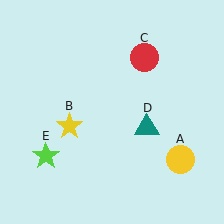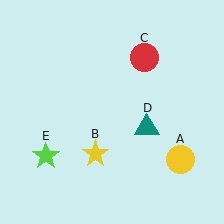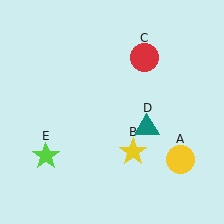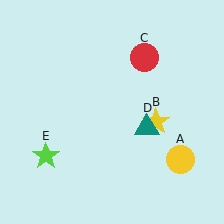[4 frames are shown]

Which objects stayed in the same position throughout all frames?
Yellow circle (object A) and red circle (object C) and teal triangle (object D) and lime star (object E) remained stationary.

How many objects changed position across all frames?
1 object changed position: yellow star (object B).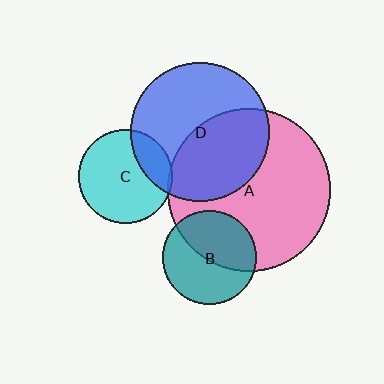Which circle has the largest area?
Circle A (pink).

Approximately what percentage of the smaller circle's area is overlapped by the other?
Approximately 5%.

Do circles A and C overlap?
Yes.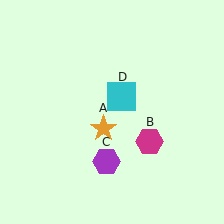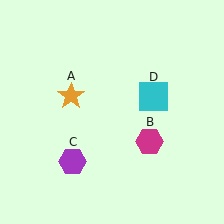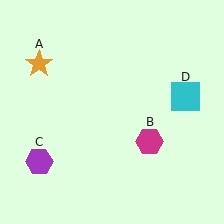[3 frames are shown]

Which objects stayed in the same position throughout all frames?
Magenta hexagon (object B) remained stationary.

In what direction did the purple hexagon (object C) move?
The purple hexagon (object C) moved left.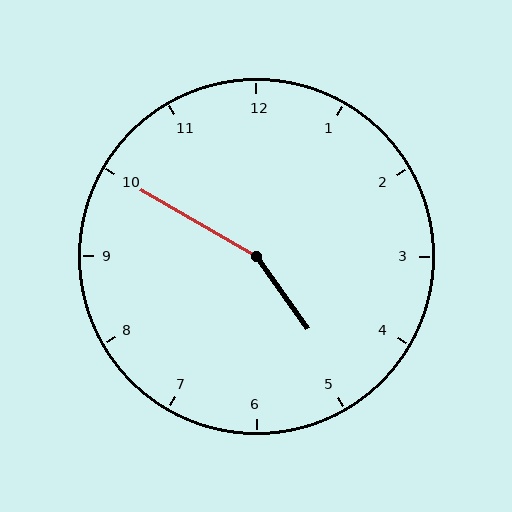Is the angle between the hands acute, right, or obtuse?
It is obtuse.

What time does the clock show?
4:50.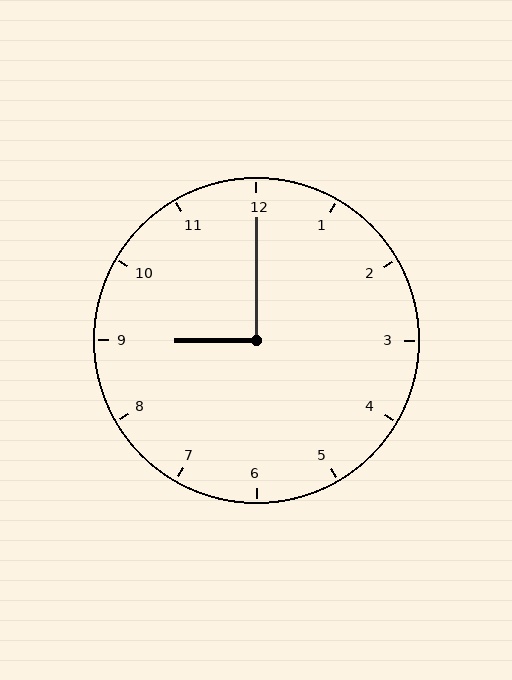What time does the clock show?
9:00.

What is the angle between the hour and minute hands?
Approximately 90 degrees.